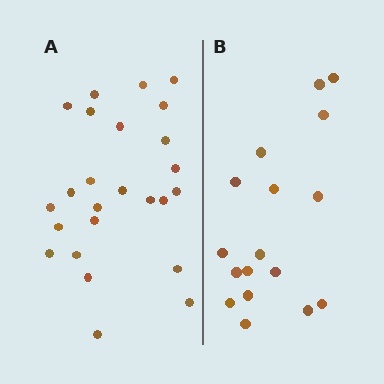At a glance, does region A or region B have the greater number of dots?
Region A (the left region) has more dots.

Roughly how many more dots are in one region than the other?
Region A has roughly 8 or so more dots than region B.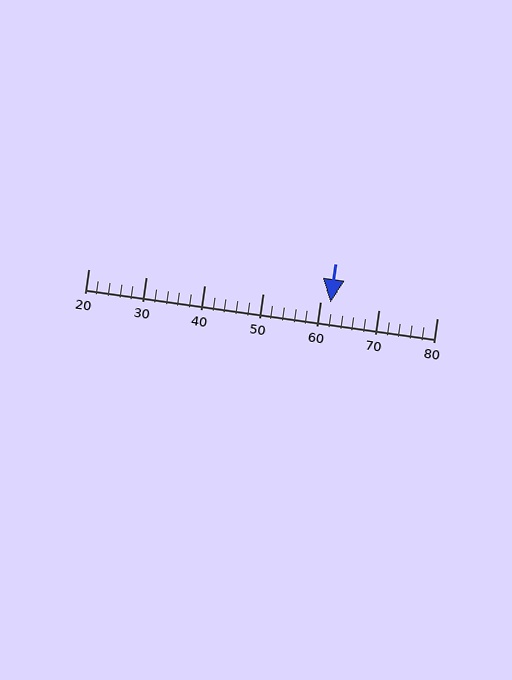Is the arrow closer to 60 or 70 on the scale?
The arrow is closer to 60.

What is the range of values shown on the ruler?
The ruler shows values from 20 to 80.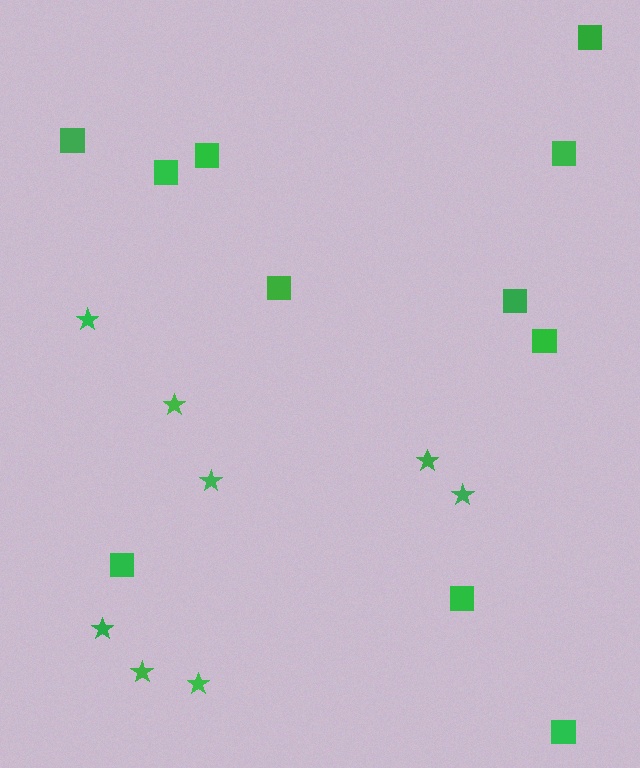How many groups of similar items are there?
There are 2 groups: one group of squares (11) and one group of stars (8).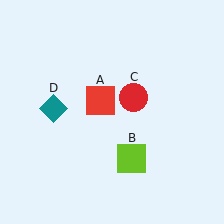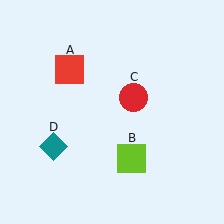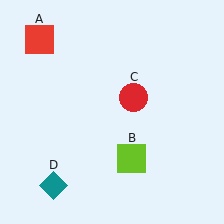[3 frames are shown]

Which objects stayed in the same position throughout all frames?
Lime square (object B) and red circle (object C) remained stationary.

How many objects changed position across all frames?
2 objects changed position: red square (object A), teal diamond (object D).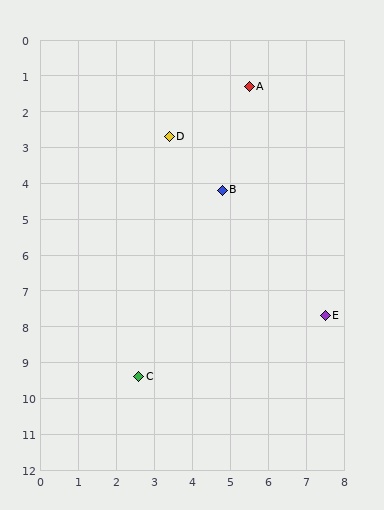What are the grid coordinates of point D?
Point D is at approximately (3.4, 2.7).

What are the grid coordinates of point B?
Point B is at approximately (4.8, 4.2).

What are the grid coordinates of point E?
Point E is at approximately (7.5, 7.7).